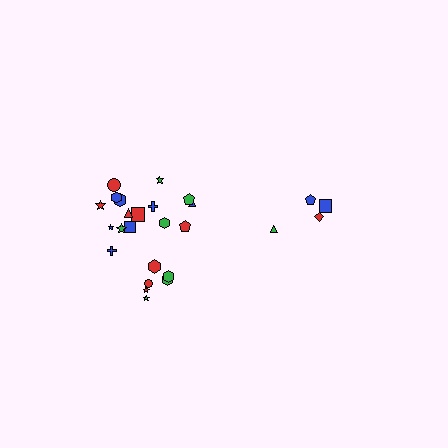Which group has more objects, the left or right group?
The left group.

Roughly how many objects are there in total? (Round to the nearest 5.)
Roughly 25 objects in total.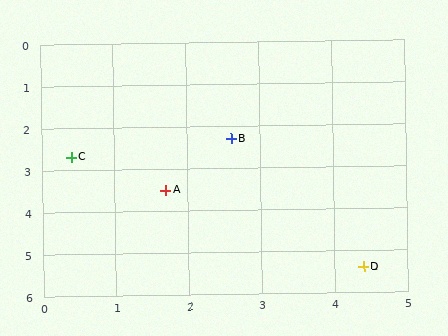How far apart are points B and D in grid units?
Points B and D are about 3.6 grid units apart.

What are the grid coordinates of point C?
Point C is at approximately (0.4, 2.7).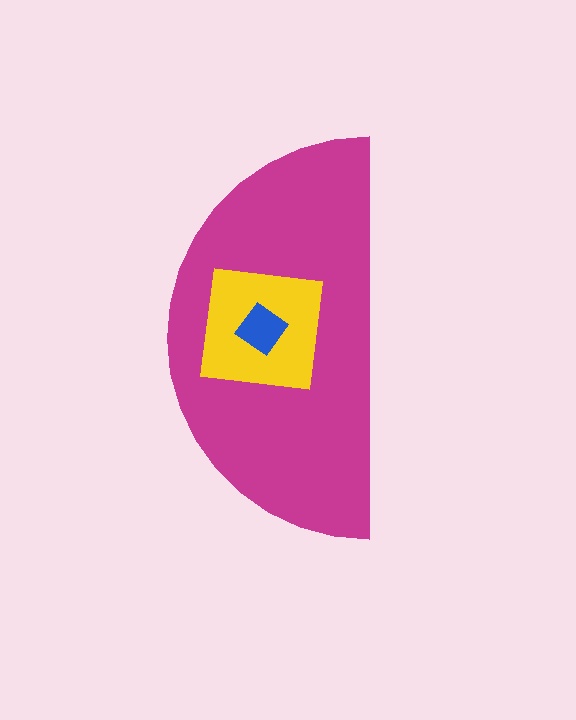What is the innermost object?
The blue diamond.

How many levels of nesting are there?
3.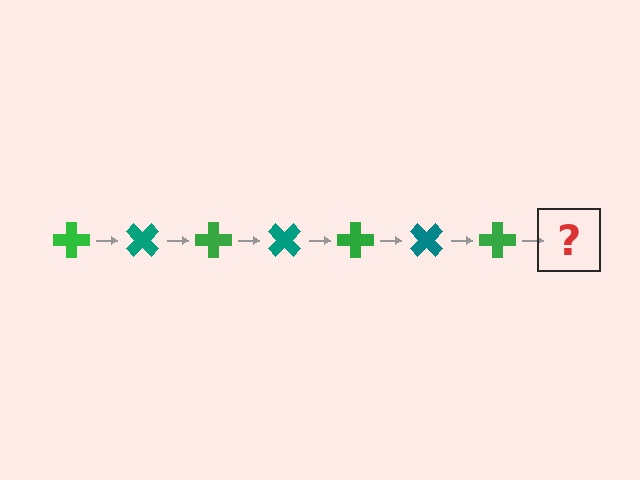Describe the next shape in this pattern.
It should be a teal cross, rotated 315 degrees from the start.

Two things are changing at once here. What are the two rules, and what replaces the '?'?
The two rules are that it rotates 45 degrees each step and the color cycles through green and teal. The '?' should be a teal cross, rotated 315 degrees from the start.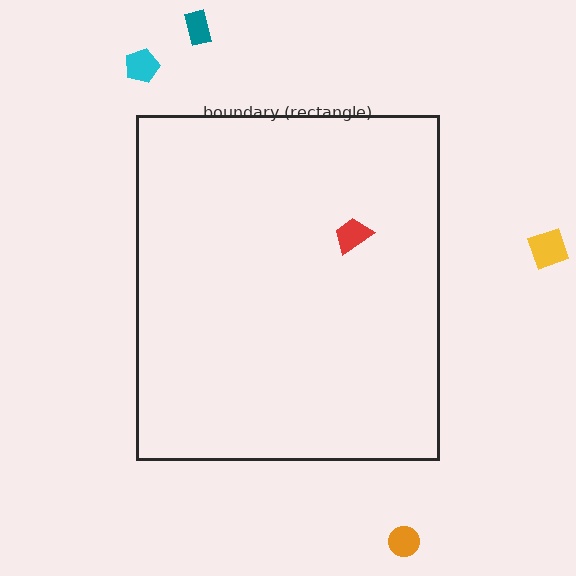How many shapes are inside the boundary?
1 inside, 4 outside.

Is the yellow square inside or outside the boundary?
Outside.